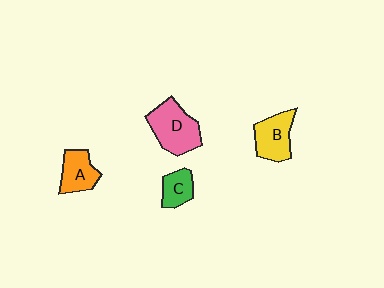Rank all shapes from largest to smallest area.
From largest to smallest: D (pink), B (yellow), A (orange), C (green).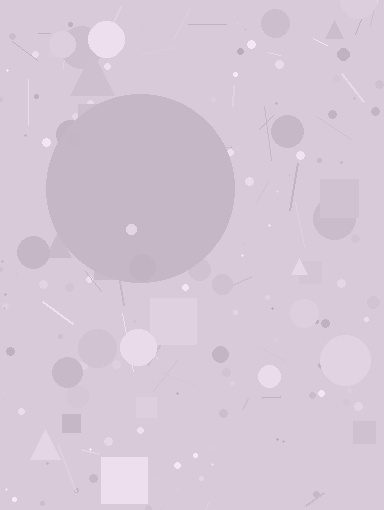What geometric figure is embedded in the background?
A circle is embedded in the background.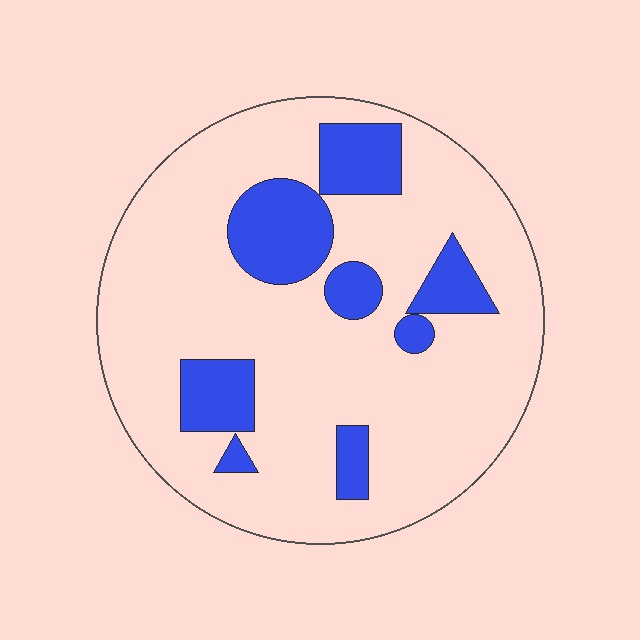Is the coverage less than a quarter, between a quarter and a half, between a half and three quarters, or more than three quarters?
Less than a quarter.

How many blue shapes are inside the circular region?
8.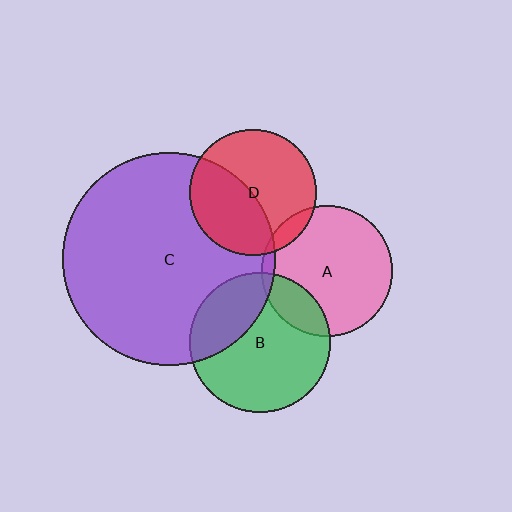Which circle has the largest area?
Circle C (purple).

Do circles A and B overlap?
Yes.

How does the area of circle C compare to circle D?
Approximately 2.8 times.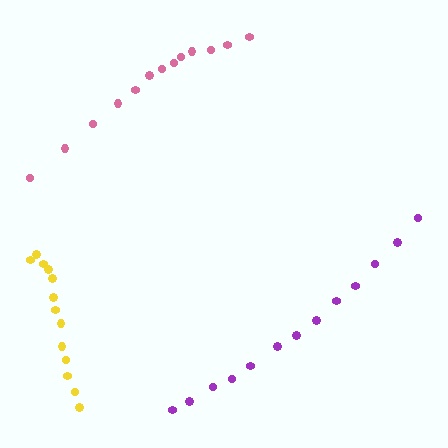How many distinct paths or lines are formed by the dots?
There are 3 distinct paths.